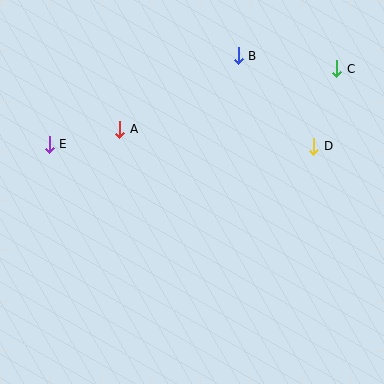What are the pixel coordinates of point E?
Point E is at (49, 144).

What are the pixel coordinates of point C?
Point C is at (337, 69).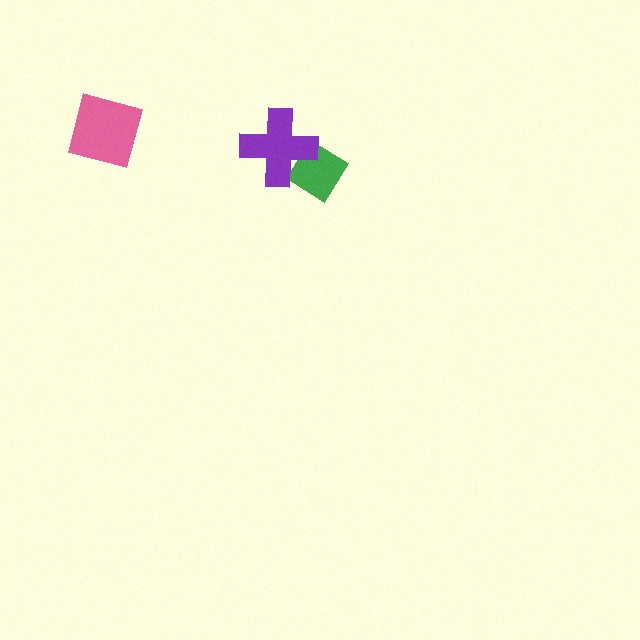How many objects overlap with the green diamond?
1 object overlaps with the green diamond.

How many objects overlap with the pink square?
0 objects overlap with the pink square.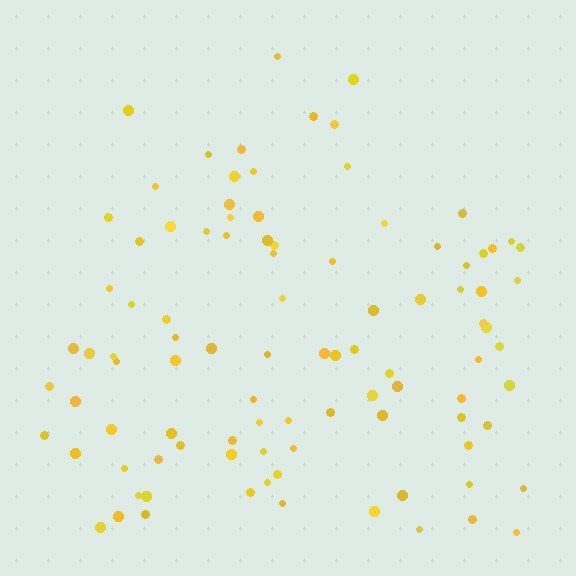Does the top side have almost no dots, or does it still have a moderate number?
Still a moderate number, just noticeably fewer than the bottom.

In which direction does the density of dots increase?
From top to bottom, with the bottom side densest.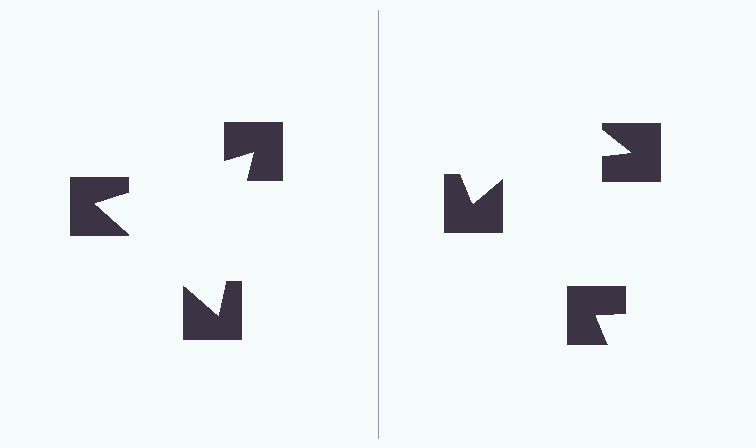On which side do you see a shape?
An illusory triangle appears on the left side. On the right side the wedge cuts are rotated, so no coherent shape forms.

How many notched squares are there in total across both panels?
6 — 3 on each side.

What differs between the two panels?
The notched squares are positioned identically on both sides; only the wedge orientations differ. On the left they align to a triangle; on the right they are misaligned.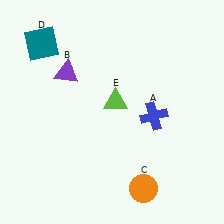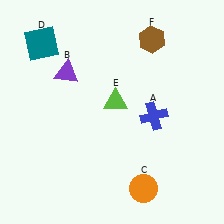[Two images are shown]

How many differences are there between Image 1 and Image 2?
There is 1 difference between the two images.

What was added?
A brown hexagon (F) was added in Image 2.